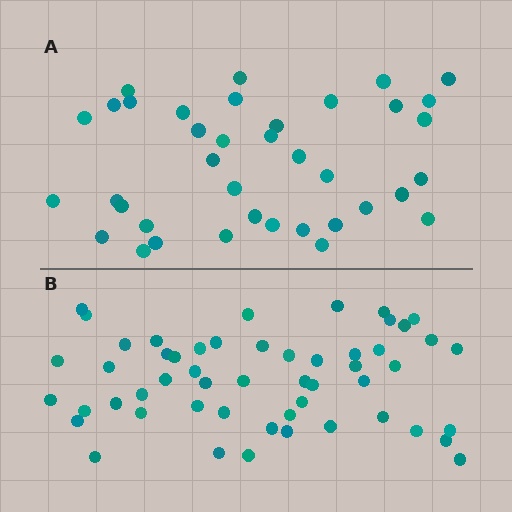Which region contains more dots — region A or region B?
Region B (the bottom region) has more dots.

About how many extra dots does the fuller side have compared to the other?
Region B has approximately 15 more dots than region A.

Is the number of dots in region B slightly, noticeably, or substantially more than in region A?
Region B has noticeably more, but not dramatically so. The ratio is roughly 1.4 to 1.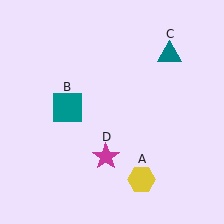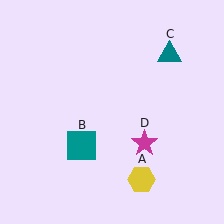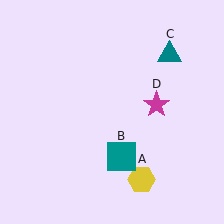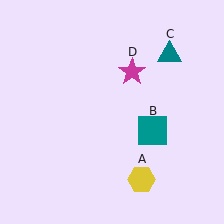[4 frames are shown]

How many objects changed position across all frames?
2 objects changed position: teal square (object B), magenta star (object D).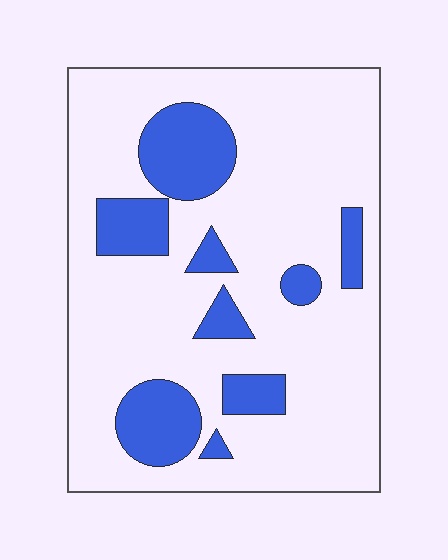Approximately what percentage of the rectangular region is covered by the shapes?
Approximately 20%.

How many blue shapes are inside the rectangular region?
9.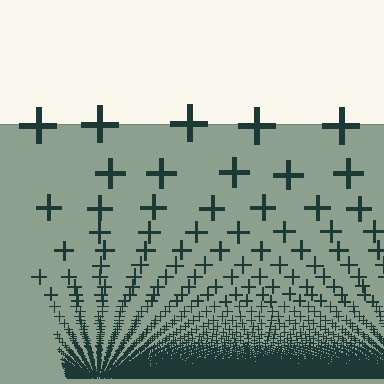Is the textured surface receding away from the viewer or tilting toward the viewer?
The surface appears to tilt toward the viewer. Texture elements get larger and sparser toward the top.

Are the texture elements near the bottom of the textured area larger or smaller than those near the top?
Smaller. The gradient is inverted — elements near the bottom are smaller and denser.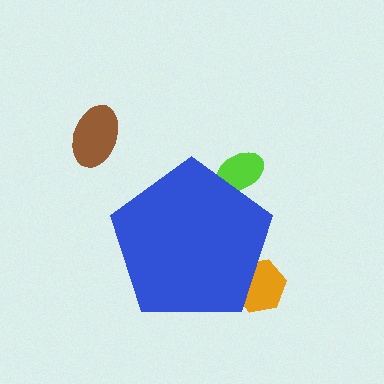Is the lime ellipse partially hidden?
Yes, the lime ellipse is partially hidden behind the blue pentagon.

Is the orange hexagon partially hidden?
Yes, the orange hexagon is partially hidden behind the blue pentagon.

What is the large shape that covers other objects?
A blue pentagon.